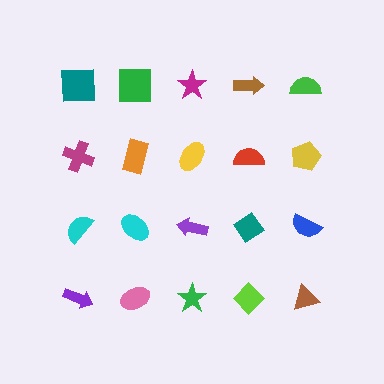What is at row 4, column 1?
A purple arrow.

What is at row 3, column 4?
A teal diamond.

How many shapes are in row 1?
5 shapes.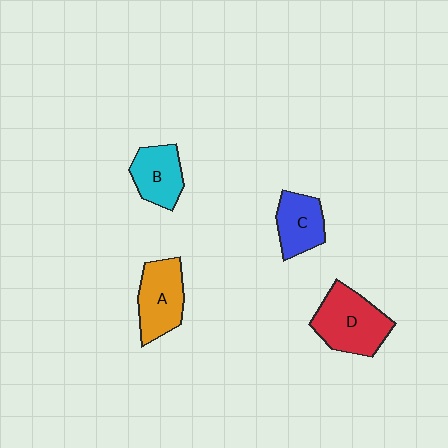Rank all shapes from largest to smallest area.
From largest to smallest: D (red), A (orange), B (cyan), C (blue).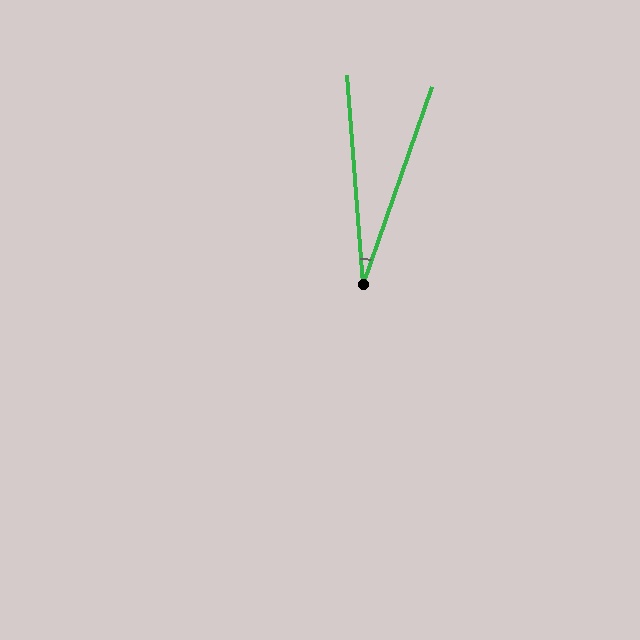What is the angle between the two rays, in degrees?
Approximately 24 degrees.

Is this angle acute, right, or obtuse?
It is acute.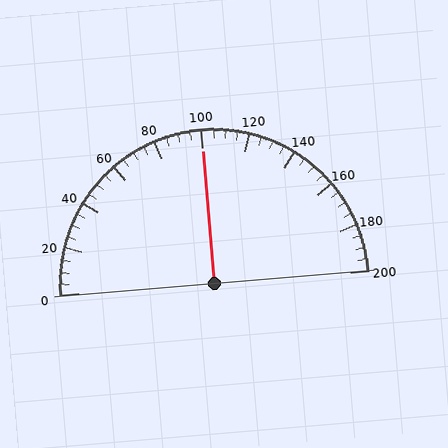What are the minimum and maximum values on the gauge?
The gauge ranges from 0 to 200.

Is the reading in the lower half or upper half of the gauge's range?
The reading is in the upper half of the range (0 to 200).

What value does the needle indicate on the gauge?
The needle indicates approximately 100.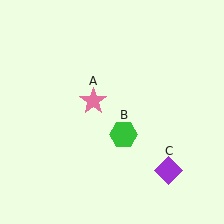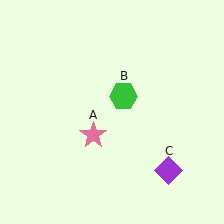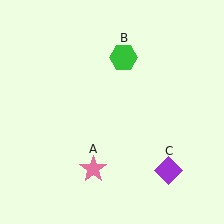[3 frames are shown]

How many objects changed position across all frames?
2 objects changed position: pink star (object A), green hexagon (object B).